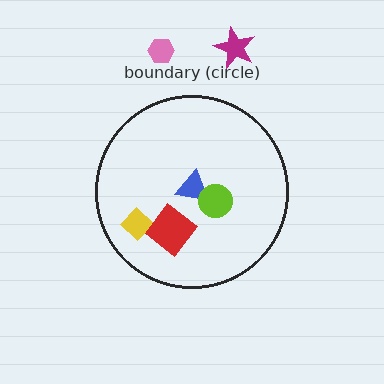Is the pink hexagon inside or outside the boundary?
Outside.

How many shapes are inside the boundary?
4 inside, 2 outside.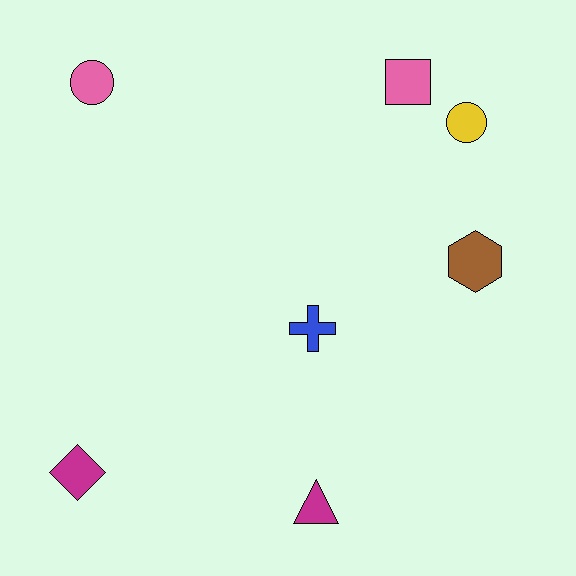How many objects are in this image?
There are 7 objects.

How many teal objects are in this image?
There are no teal objects.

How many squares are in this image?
There is 1 square.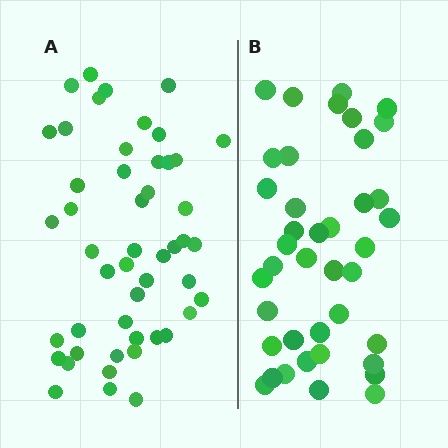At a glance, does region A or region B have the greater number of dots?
Region A (the left region) has more dots.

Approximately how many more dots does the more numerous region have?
Region A has roughly 8 or so more dots than region B.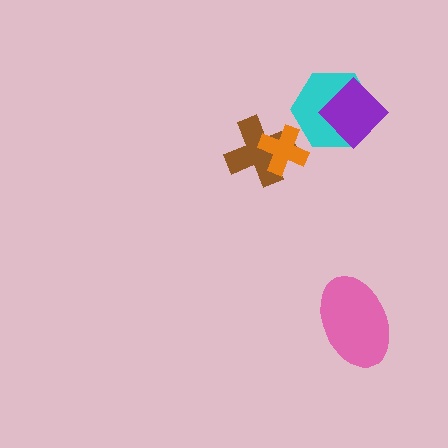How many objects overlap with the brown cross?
1 object overlaps with the brown cross.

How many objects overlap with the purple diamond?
1 object overlaps with the purple diamond.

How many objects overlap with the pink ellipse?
0 objects overlap with the pink ellipse.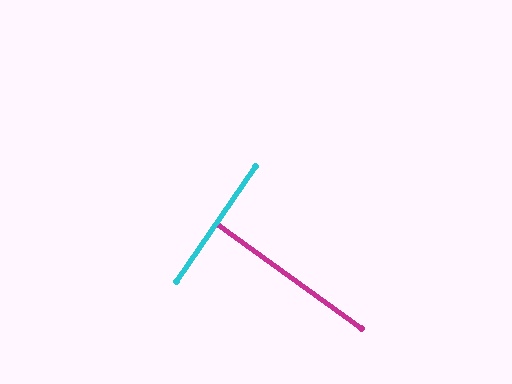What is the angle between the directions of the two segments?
Approximately 89 degrees.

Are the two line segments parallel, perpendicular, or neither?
Perpendicular — they meet at approximately 89°.